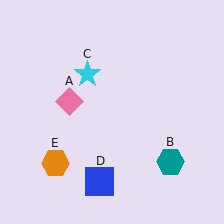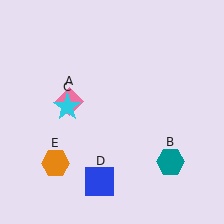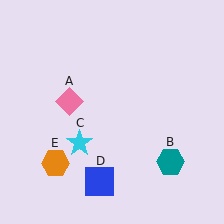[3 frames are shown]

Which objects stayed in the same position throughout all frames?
Pink diamond (object A) and teal hexagon (object B) and blue square (object D) and orange hexagon (object E) remained stationary.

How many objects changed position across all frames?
1 object changed position: cyan star (object C).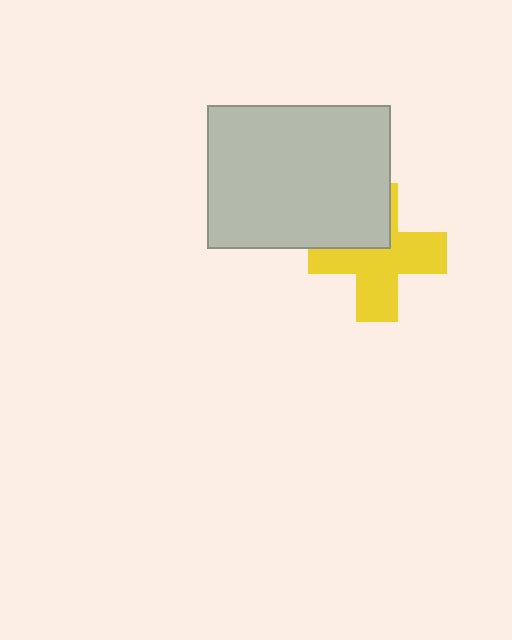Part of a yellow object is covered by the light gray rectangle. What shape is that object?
It is a cross.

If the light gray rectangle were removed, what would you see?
You would see the complete yellow cross.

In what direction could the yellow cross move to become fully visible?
The yellow cross could move down. That would shift it out from behind the light gray rectangle entirely.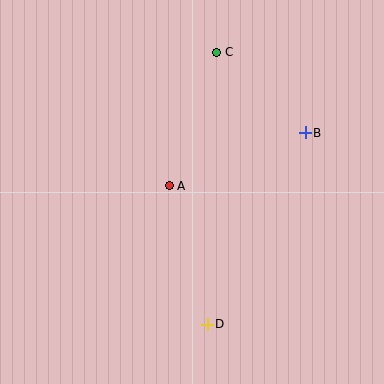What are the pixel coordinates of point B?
Point B is at (305, 133).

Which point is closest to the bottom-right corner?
Point D is closest to the bottom-right corner.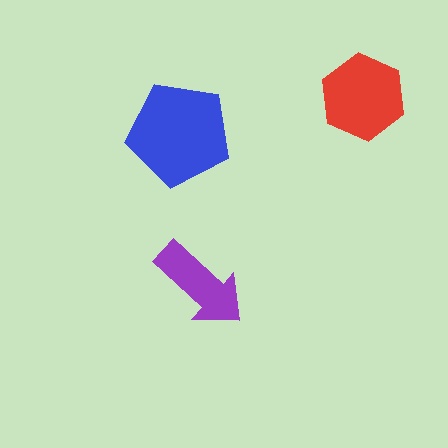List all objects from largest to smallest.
The blue pentagon, the red hexagon, the purple arrow.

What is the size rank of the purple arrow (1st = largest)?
3rd.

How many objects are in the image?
There are 3 objects in the image.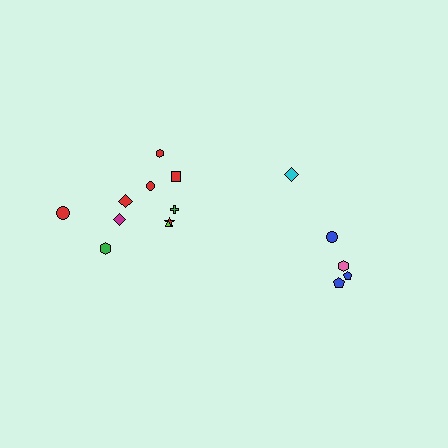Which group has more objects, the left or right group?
The left group.